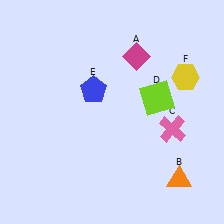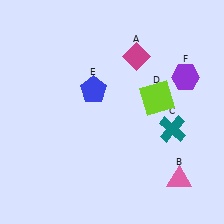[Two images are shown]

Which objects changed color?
B changed from orange to pink. C changed from pink to teal. F changed from yellow to purple.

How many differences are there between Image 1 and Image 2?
There are 3 differences between the two images.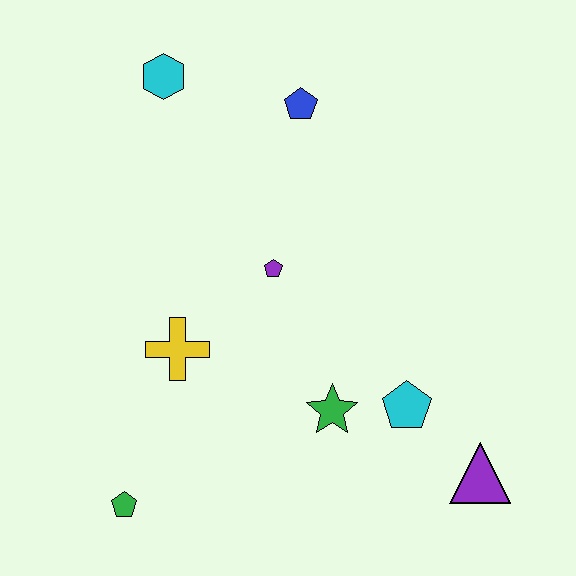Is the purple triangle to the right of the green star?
Yes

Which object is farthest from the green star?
The cyan hexagon is farthest from the green star.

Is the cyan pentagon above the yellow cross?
No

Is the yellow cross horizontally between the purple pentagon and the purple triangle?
No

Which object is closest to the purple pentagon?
The yellow cross is closest to the purple pentagon.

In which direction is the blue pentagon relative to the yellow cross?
The blue pentagon is above the yellow cross.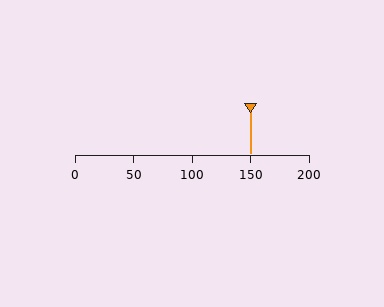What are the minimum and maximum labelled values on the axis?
The axis runs from 0 to 200.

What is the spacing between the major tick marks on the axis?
The major ticks are spaced 50 apart.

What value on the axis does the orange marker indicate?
The marker indicates approximately 150.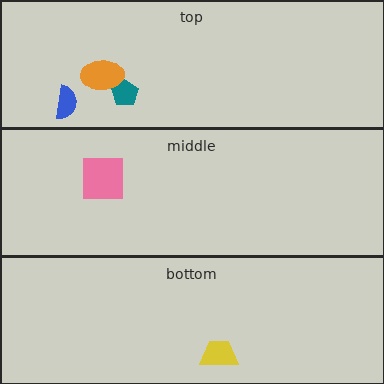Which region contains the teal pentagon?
The top region.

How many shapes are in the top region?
3.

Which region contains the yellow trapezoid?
The bottom region.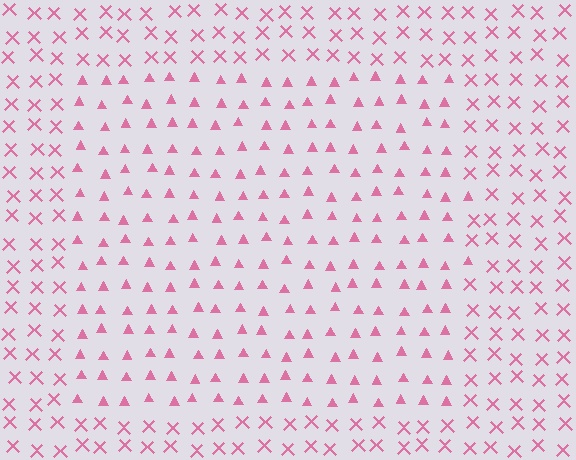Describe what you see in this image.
The image is filled with small pink elements arranged in a uniform grid. A rectangle-shaped region contains triangles, while the surrounding area contains X marks. The boundary is defined purely by the change in element shape.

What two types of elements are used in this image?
The image uses triangles inside the rectangle region and X marks outside it.